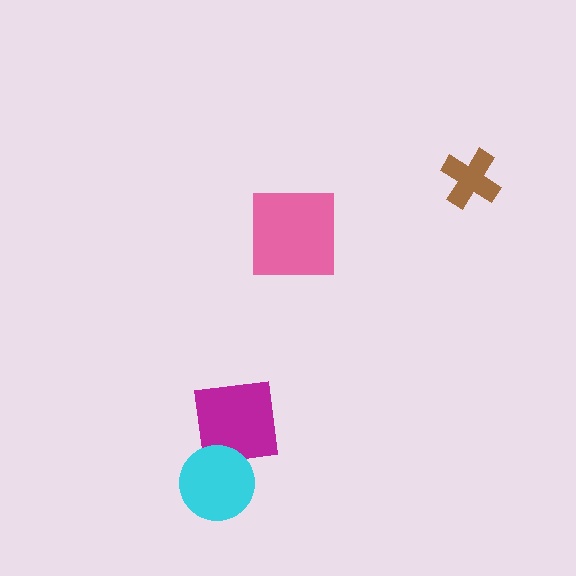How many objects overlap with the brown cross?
0 objects overlap with the brown cross.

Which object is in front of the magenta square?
The cyan circle is in front of the magenta square.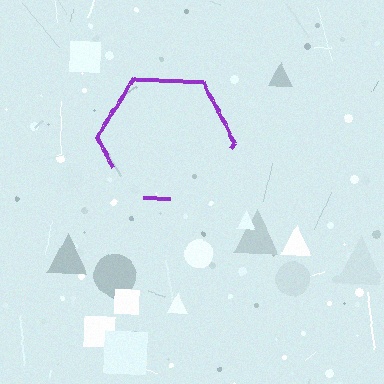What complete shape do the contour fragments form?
The contour fragments form a hexagon.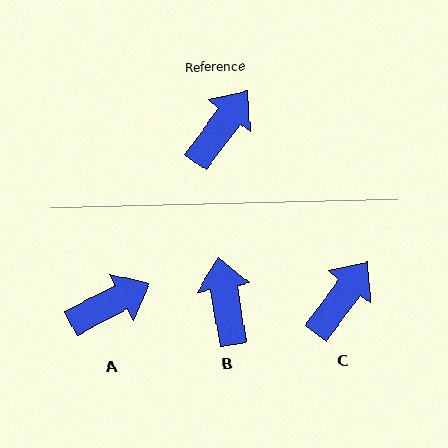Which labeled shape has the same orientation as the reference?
C.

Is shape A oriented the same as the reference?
No, it is off by about 27 degrees.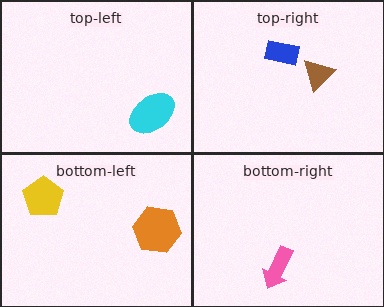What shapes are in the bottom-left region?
The yellow pentagon, the orange hexagon.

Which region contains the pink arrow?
The bottom-right region.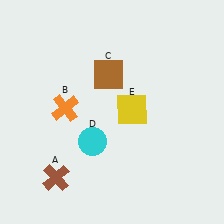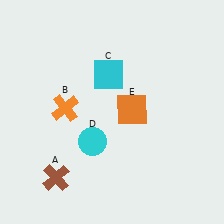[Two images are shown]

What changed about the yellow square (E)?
In Image 1, E is yellow. In Image 2, it changed to orange.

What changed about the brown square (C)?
In Image 1, C is brown. In Image 2, it changed to cyan.